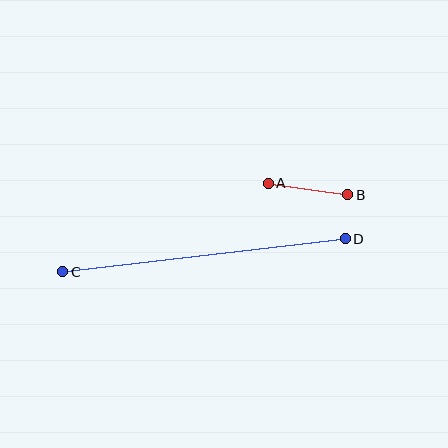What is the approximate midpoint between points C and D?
The midpoint is at approximately (204, 255) pixels.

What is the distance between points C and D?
The distance is approximately 285 pixels.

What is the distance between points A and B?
The distance is approximately 80 pixels.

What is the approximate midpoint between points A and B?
The midpoint is at approximately (308, 189) pixels.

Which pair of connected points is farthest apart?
Points C and D are farthest apart.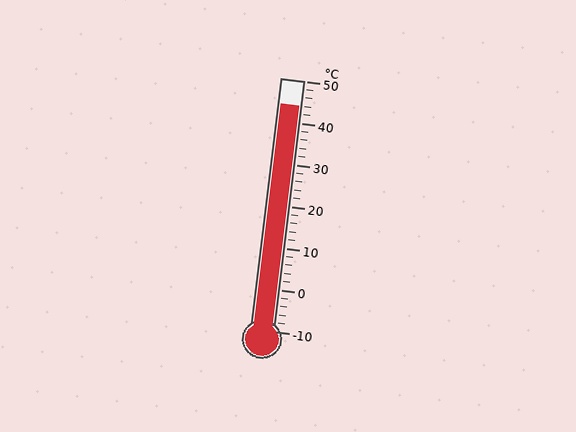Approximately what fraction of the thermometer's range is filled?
The thermometer is filled to approximately 90% of its range.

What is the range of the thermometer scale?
The thermometer scale ranges from -10°C to 50°C.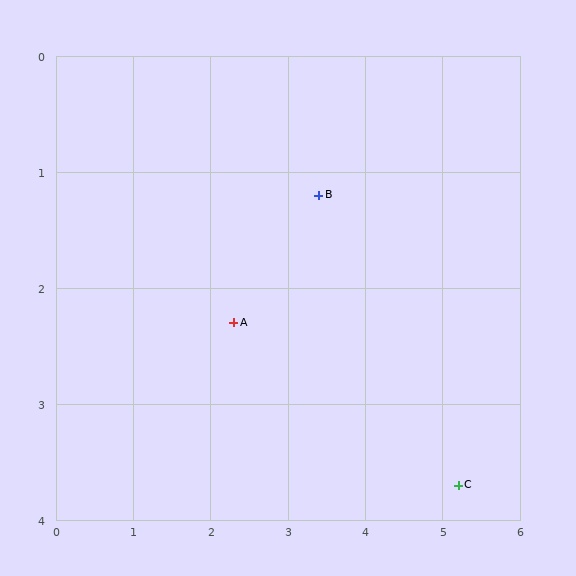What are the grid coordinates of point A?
Point A is at approximately (2.3, 2.3).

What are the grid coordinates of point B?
Point B is at approximately (3.4, 1.2).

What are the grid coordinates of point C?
Point C is at approximately (5.2, 3.7).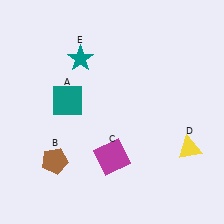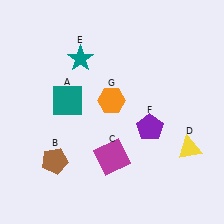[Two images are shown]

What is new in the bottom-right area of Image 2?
A purple pentagon (F) was added in the bottom-right area of Image 2.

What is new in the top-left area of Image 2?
An orange hexagon (G) was added in the top-left area of Image 2.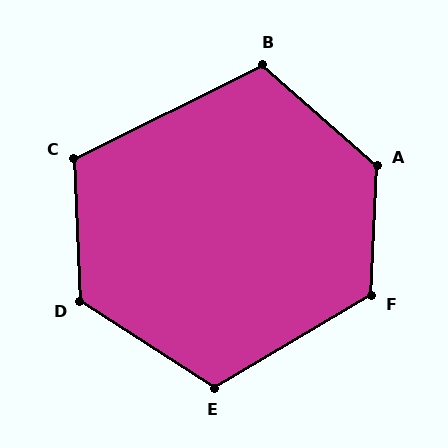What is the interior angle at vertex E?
Approximately 117 degrees (obtuse).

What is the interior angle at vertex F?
Approximately 123 degrees (obtuse).